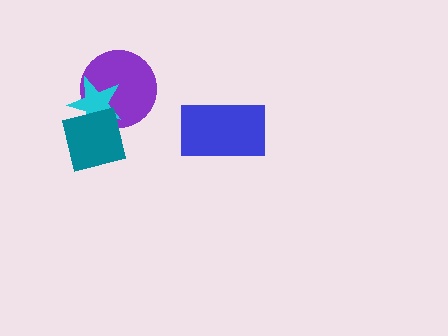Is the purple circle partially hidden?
Yes, it is partially covered by another shape.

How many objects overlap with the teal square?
2 objects overlap with the teal square.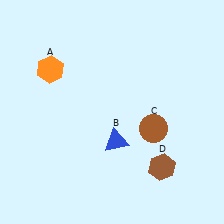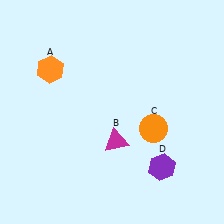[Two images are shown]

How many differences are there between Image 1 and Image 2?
There are 3 differences between the two images.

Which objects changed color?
B changed from blue to magenta. C changed from brown to orange. D changed from brown to purple.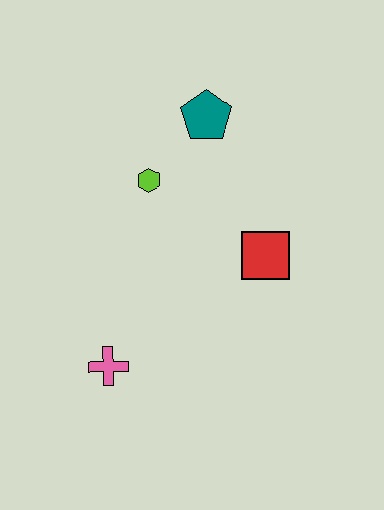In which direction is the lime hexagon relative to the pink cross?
The lime hexagon is above the pink cross.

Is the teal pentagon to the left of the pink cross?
No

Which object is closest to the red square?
The lime hexagon is closest to the red square.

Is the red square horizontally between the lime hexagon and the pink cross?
No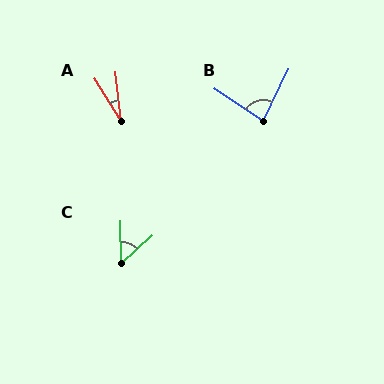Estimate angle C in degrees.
Approximately 49 degrees.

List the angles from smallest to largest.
A (25°), C (49°), B (81°).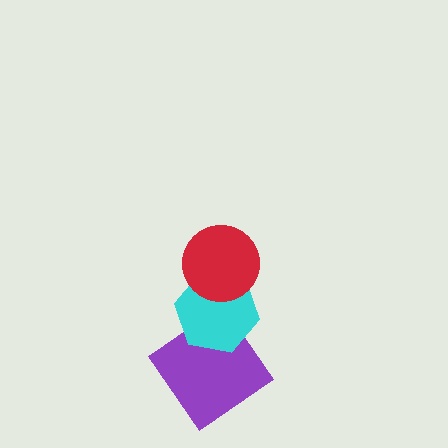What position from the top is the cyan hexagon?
The cyan hexagon is 2nd from the top.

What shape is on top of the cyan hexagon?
The red circle is on top of the cyan hexagon.